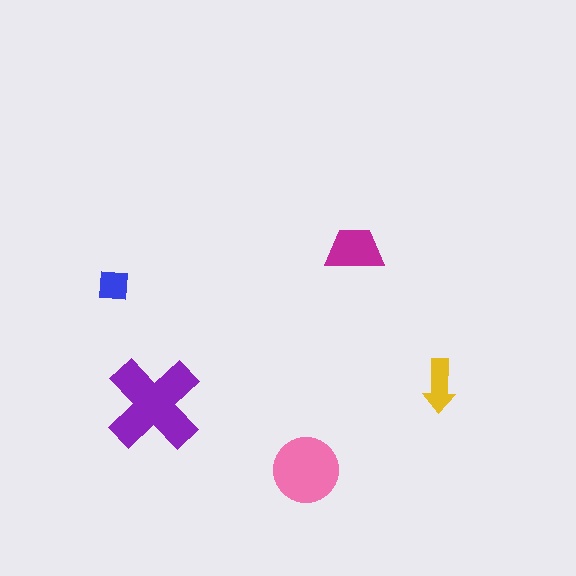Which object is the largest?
The purple cross.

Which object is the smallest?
The blue square.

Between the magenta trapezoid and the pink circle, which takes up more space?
The pink circle.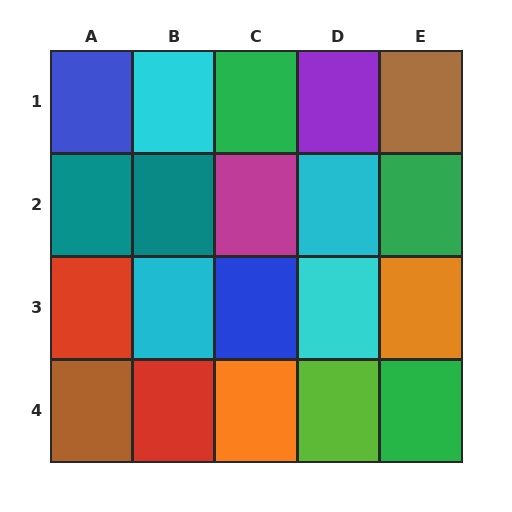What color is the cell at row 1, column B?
Cyan.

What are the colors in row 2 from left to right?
Teal, teal, magenta, cyan, green.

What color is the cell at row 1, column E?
Brown.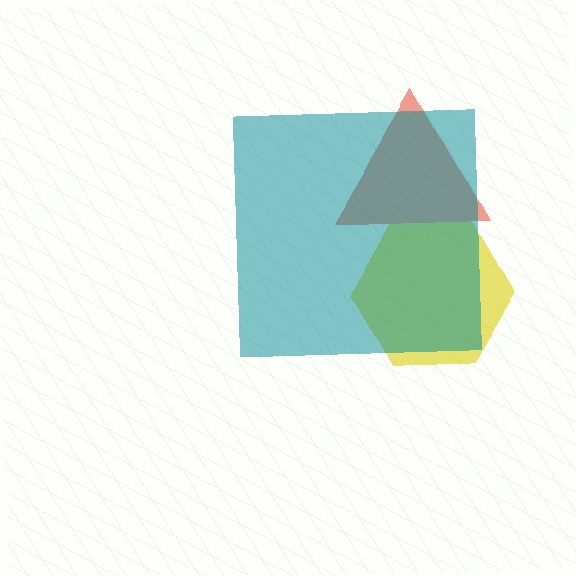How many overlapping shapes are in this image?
There are 3 overlapping shapes in the image.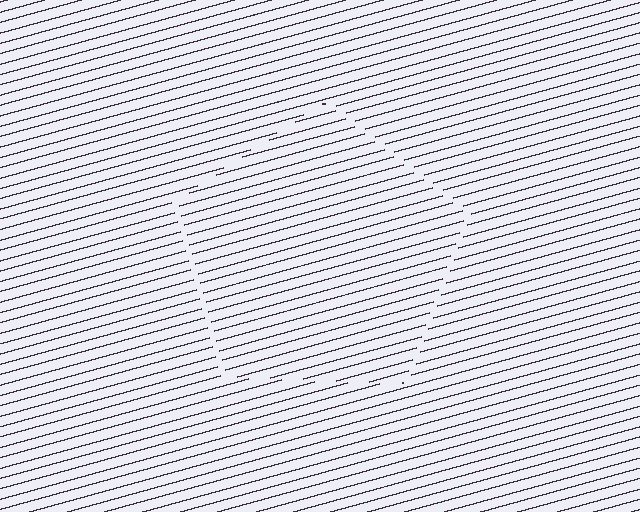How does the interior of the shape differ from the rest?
The interior of the shape contains the same grating, shifted by half a period — the contour is defined by the phase discontinuity where line-ends from the inner and outer gratings abut.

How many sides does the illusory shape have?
5 sides — the line-ends trace a pentagon.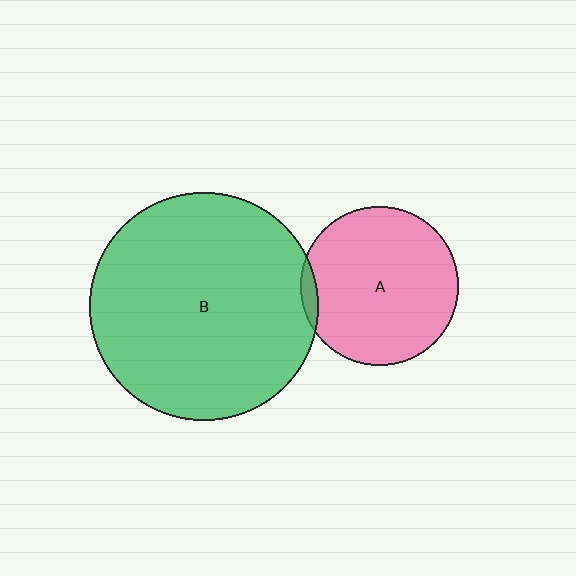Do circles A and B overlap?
Yes.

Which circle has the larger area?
Circle B (green).